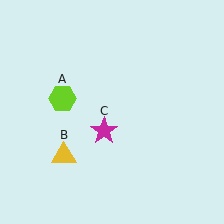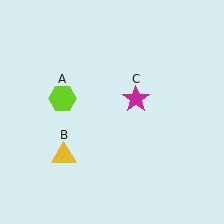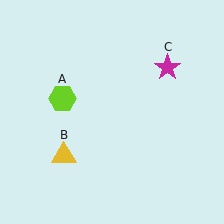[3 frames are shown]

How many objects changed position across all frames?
1 object changed position: magenta star (object C).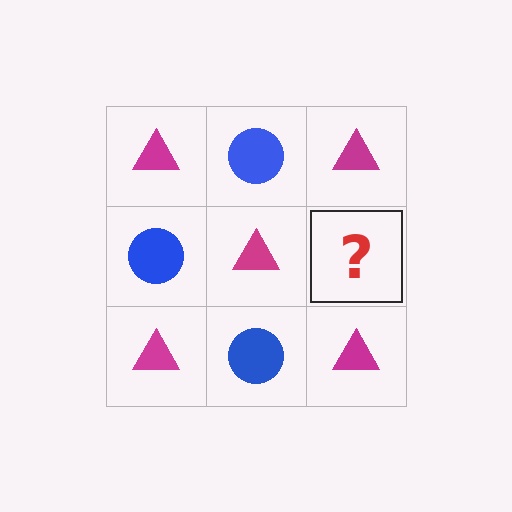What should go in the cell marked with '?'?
The missing cell should contain a blue circle.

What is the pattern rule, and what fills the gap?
The rule is that it alternates magenta triangle and blue circle in a checkerboard pattern. The gap should be filled with a blue circle.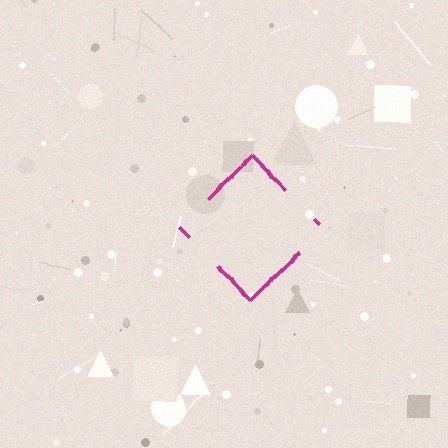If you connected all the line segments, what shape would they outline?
They would outline a diamond.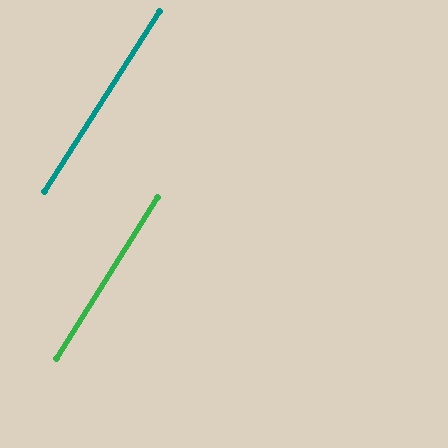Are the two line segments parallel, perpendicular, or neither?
Parallel — their directions differ by only 0.2°.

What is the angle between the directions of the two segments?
Approximately 0 degrees.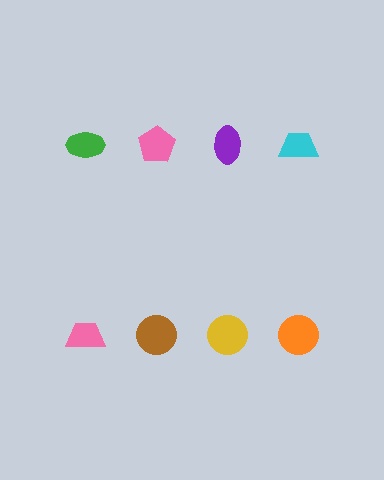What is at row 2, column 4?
An orange circle.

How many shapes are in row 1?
4 shapes.